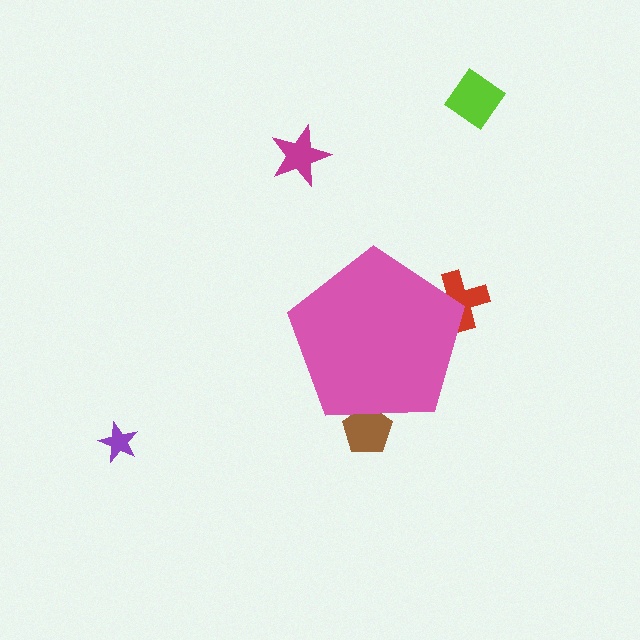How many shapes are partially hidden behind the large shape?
2 shapes are partially hidden.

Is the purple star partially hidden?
No, the purple star is fully visible.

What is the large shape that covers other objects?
A pink pentagon.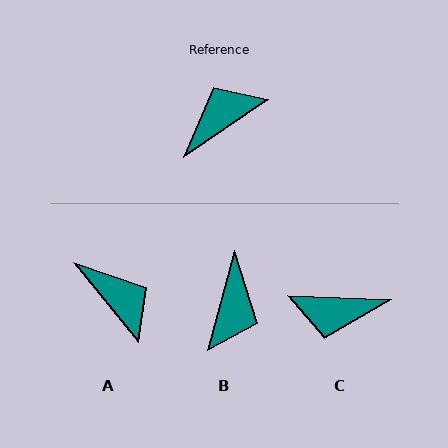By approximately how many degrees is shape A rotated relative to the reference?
Approximately 85 degrees clockwise.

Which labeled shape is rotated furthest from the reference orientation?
C, about 143 degrees away.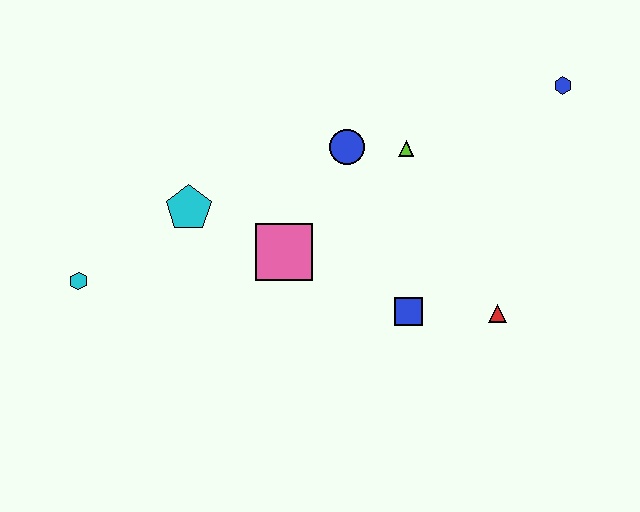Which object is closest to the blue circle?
The lime triangle is closest to the blue circle.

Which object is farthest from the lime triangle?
The cyan hexagon is farthest from the lime triangle.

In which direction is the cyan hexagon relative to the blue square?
The cyan hexagon is to the left of the blue square.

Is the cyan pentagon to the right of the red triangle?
No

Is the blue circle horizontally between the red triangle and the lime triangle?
No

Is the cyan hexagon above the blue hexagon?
No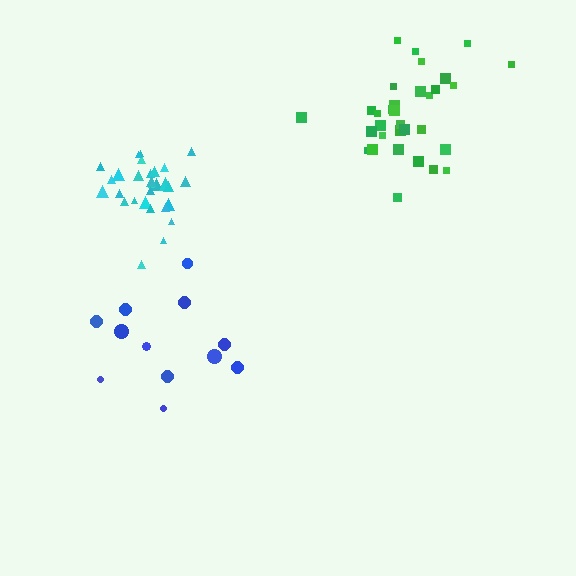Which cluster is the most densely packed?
Cyan.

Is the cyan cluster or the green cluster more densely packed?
Cyan.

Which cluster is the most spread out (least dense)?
Blue.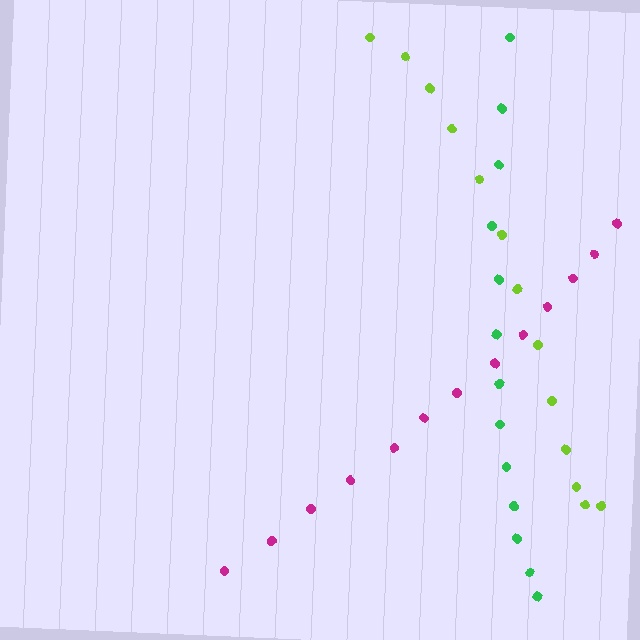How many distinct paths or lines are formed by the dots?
There are 3 distinct paths.